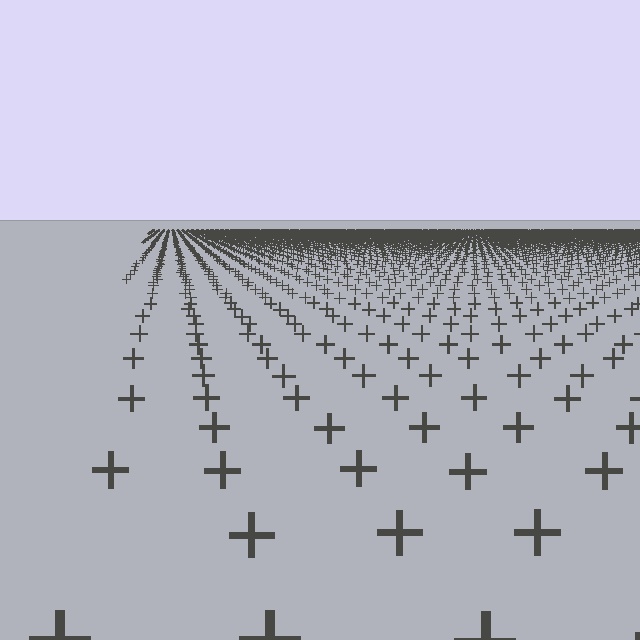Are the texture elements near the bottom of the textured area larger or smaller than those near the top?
Larger. Near the bottom, elements are closer to the viewer and appear at a bigger on-screen size.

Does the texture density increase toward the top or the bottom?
Density increases toward the top.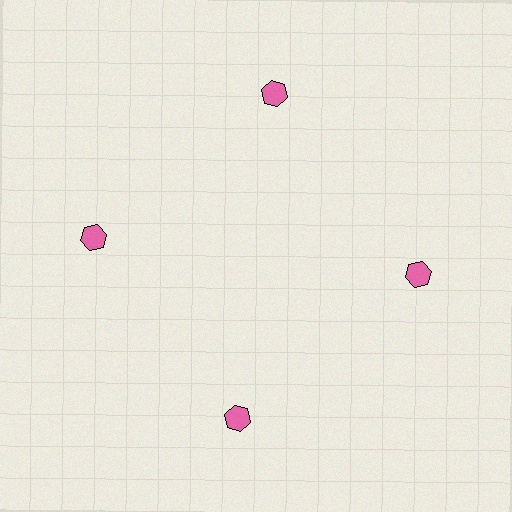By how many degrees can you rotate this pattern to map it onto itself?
The pattern maps onto itself every 90 degrees of rotation.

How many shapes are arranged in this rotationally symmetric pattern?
There are 4 shapes, arranged in 4 groups of 1.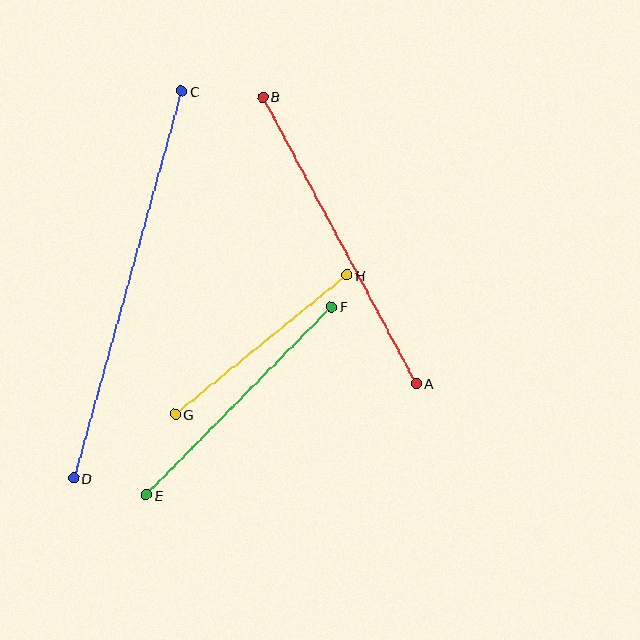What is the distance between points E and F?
The distance is approximately 264 pixels.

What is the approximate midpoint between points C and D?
The midpoint is at approximately (128, 285) pixels.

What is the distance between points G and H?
The distance is approximately 222 pixels.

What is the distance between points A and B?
The distance is approximately 325 pixels.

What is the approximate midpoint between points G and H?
The midpoint is at approximately (261, 345) pixels.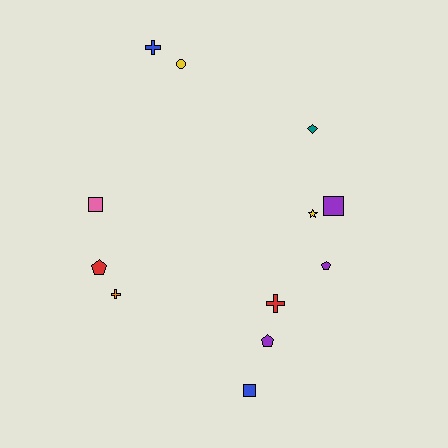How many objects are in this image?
There are 12 objects.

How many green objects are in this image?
There are no green objects.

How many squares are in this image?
There are 3 squares.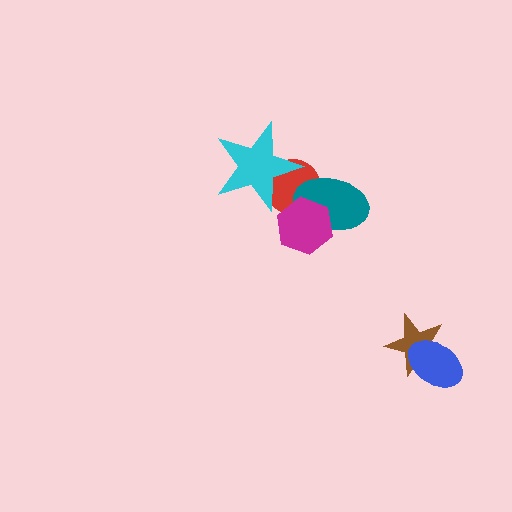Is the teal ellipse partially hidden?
Yes, it is partially covered by another shape.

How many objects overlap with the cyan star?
1 object overlaps with the cyan star.